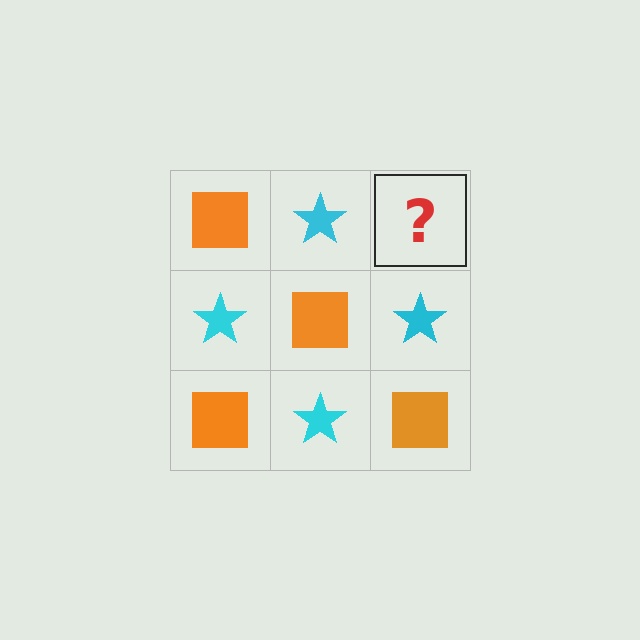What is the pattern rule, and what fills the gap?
The rule is that it alternates orange square and cyan star in a checkerboard pattern. The gap should be filled with an orange square.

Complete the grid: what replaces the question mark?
The question mark should be replaced with an orange square.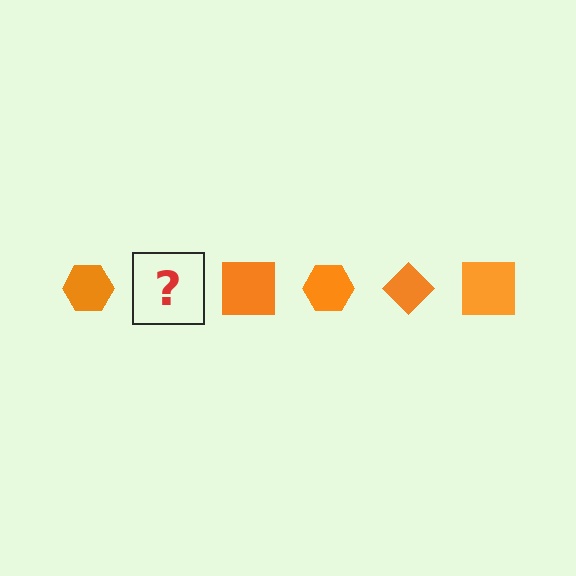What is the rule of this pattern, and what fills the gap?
The rule is that the pattern cycles through hexagon, diamond, square shapes in orange. The gap should be filled with an orange diamond.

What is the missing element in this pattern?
The missing element is an orange diamond.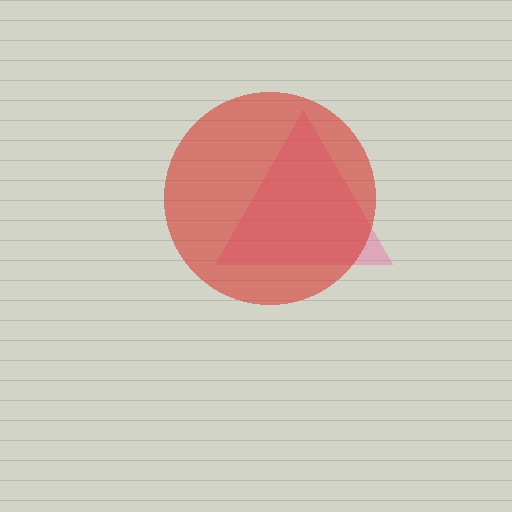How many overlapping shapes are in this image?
There are 2 overlapping shapes in the image.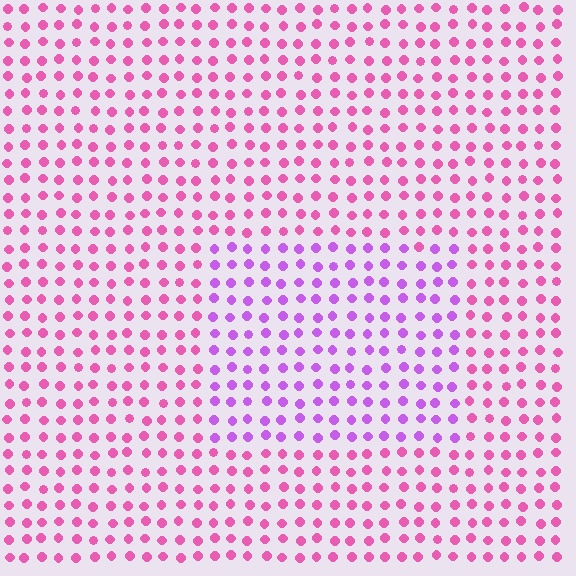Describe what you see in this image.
The image is filled with small pink elements in a uniform arrangement. A rectangle-shaped region is visible where the elements are tinted to a slightly different hue, forming a subtle color boundary.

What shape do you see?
I see a rectangle.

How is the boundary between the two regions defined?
The boundary is defined purely by a slight shift in hue (about 38 degrees). Spacing, size, and orientation are identical on both sides.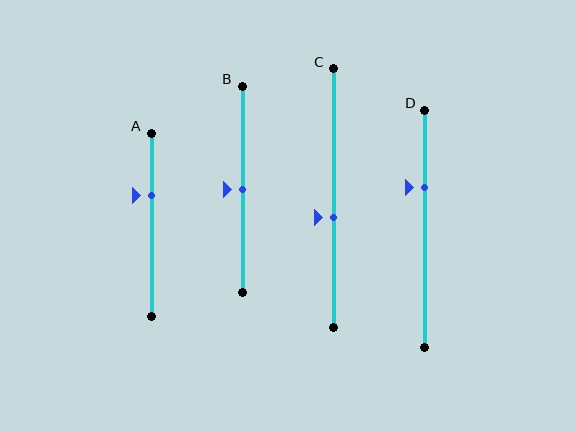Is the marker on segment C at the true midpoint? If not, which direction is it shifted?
No, the marker on segment C is shifted downward by about 7% of the segment length.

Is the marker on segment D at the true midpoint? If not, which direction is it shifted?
No, the marker on segment D is shifted upward by about 18% of the segment length.